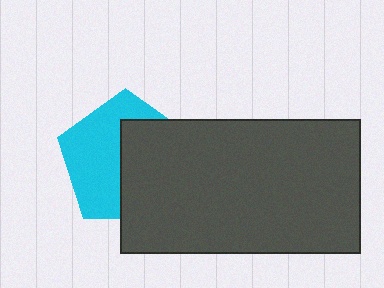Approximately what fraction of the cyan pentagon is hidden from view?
Roughly 50% of the cyan pentagon is hidden behind the dark gray rectangle.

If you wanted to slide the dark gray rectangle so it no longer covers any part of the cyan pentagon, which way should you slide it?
Slide it right — that is the most direct way to separate the two shapes.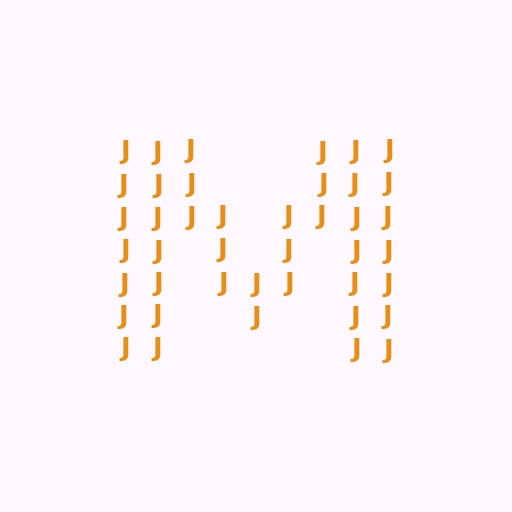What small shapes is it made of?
It is made of small letter J's.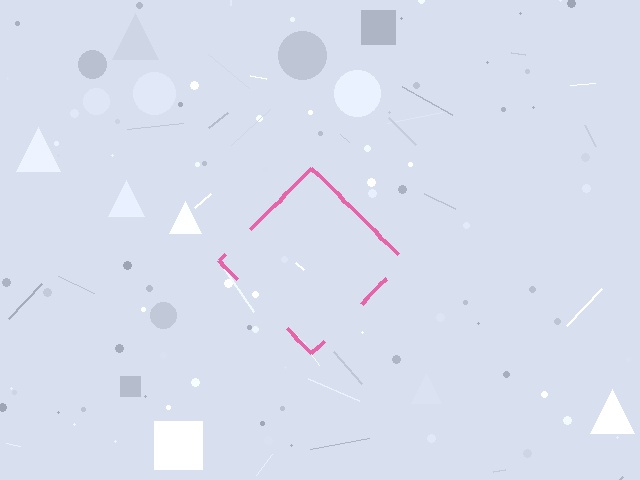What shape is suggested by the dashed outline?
The dashed outline suggests a diamond.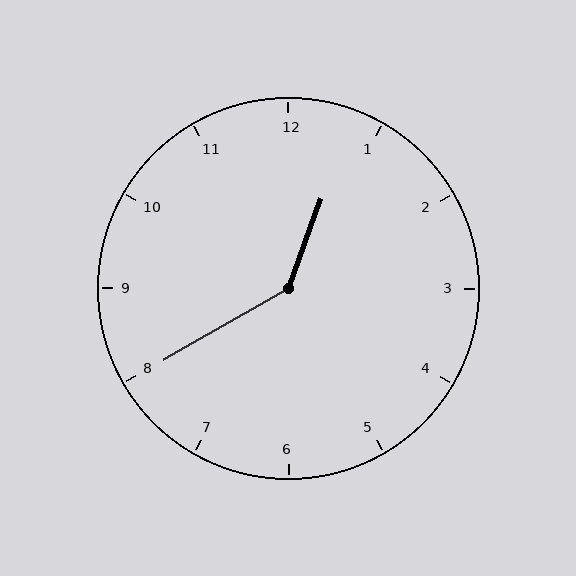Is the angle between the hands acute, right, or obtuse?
It is obtuse.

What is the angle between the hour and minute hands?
Approximately 140 degrees.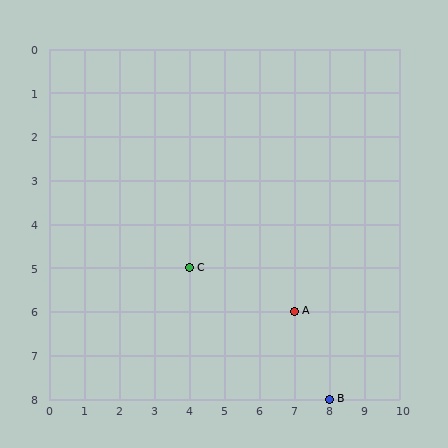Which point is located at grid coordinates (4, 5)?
Point C is at (4, 5).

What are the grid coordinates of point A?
Point A is at grid coordinates (7, 6).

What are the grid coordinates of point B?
Point B is at grid coordinates (8, 8).